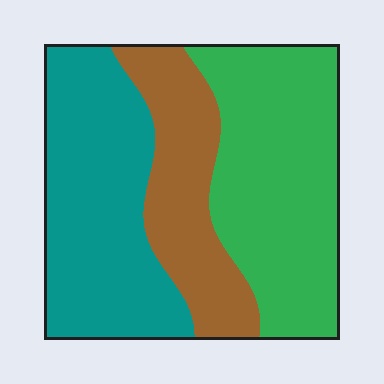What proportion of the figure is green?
Green takes up about two fifths (2/5) of the figure.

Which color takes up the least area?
Brown, at roughly 25%.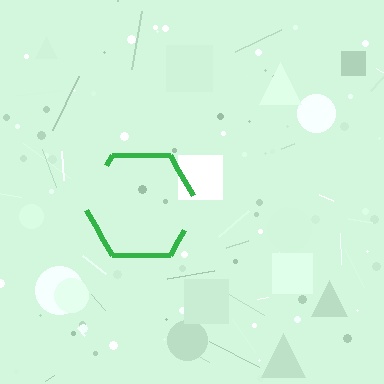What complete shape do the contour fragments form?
The contour fragments form a hexagon.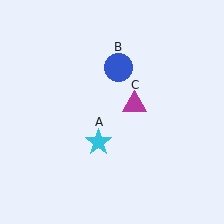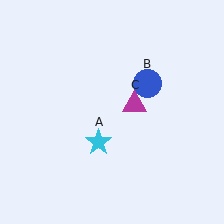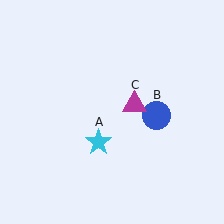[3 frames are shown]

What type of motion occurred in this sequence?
The blue circle (object B) rotated clockwise around the center of the scene.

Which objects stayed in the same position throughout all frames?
Cyan star (object A) and magenta triangle (object C) remained stationary.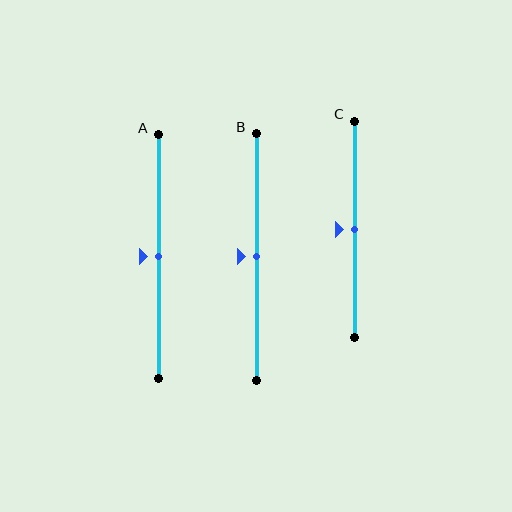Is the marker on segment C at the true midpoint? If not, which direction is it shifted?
Yes, the marker on segment C is at the true midpoint.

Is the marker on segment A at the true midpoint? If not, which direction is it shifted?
Yes, the marker on segment A is at the true midpoint.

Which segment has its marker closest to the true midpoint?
Segment A has its marker closest to the true midpoint.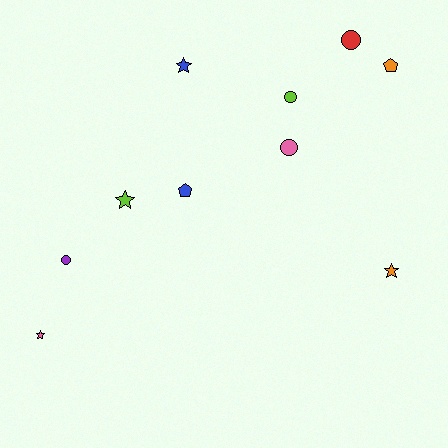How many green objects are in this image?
There are no green objects.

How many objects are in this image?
There are 10 objects.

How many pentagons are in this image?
There are 2 pentagons.